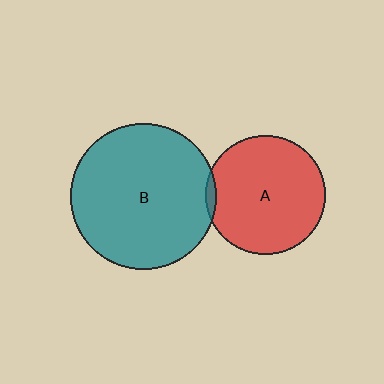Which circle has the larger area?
Circle B (teal).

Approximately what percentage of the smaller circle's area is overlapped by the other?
Approximately 5%.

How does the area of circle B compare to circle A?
Approximately 1.5 times.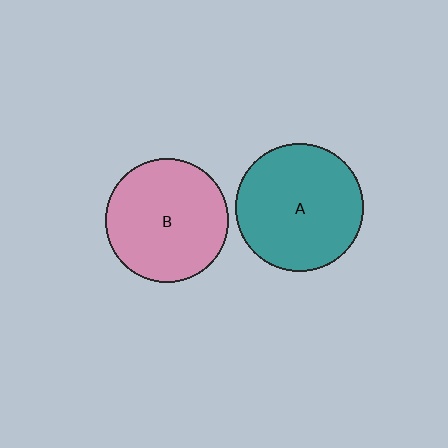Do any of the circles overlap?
No, none of the circles overlap.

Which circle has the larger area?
Circle A (teal).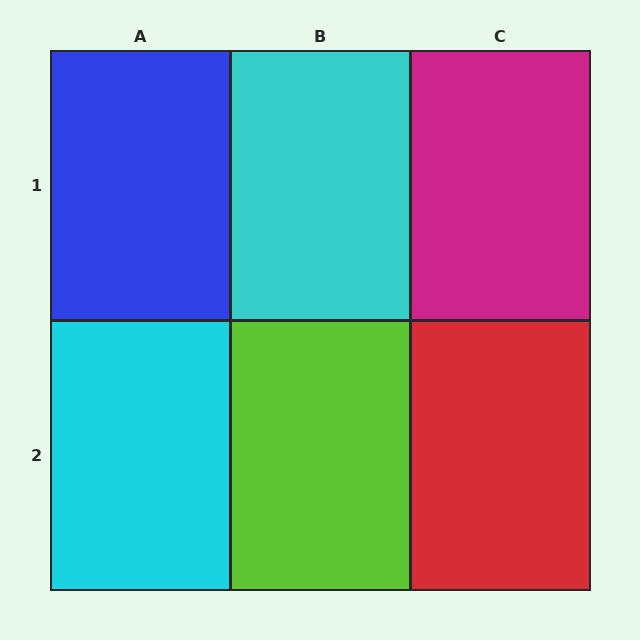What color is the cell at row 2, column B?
Lime.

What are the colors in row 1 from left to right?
Blue, cyan, magenta.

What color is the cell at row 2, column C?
Red.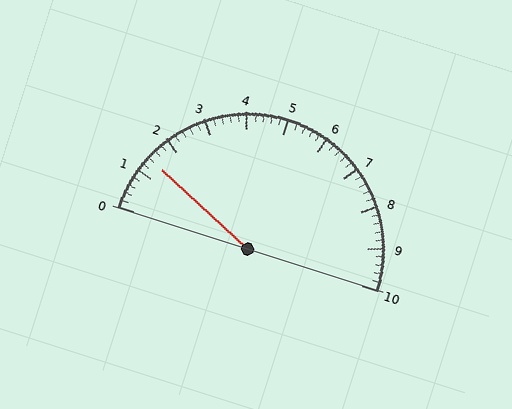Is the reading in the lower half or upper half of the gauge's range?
The reading is in the lower half of the range (0 to 10).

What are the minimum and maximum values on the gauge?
The gauge ranges from 0 to 10.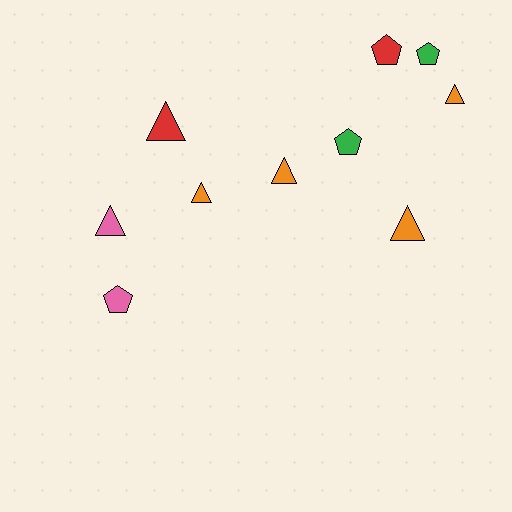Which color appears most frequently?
Orange, with 4 objects.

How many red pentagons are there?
There is 1 red pentagon.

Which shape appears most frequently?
Triangle, with 6 objects.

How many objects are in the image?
There are 10 objects.